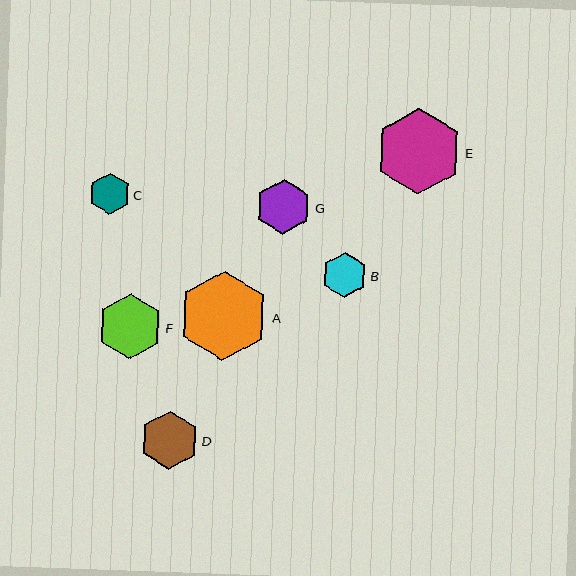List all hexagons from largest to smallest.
From largest to smallest: A, E, F, D, G, B, C.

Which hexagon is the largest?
Hexagon A is the largest with a size of approximately 90 pixels.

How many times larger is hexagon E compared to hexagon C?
Hexagon E is approximately 2.1 times the size of hexagon C.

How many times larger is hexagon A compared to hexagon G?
Hexagon A is approximately 1.6 times the size of hexagon G.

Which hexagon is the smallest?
Hexagon C is the smallest with a size of approximately 41 pixels.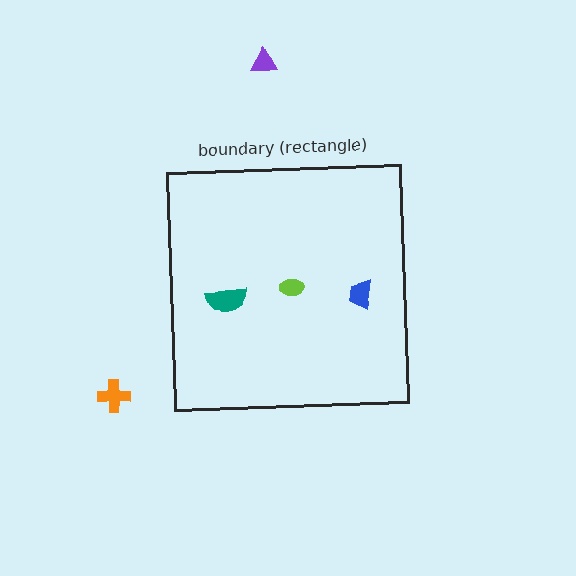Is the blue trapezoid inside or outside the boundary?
Inside.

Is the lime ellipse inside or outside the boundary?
Inside.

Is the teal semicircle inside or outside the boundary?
Inside.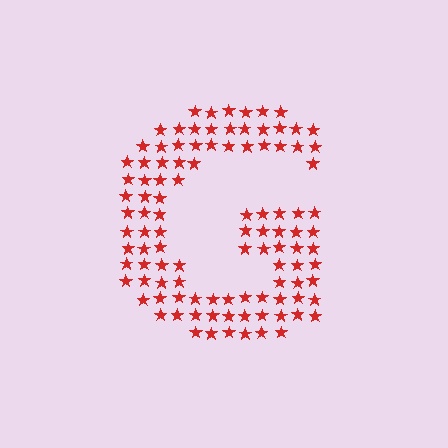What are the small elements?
The small elements are stars.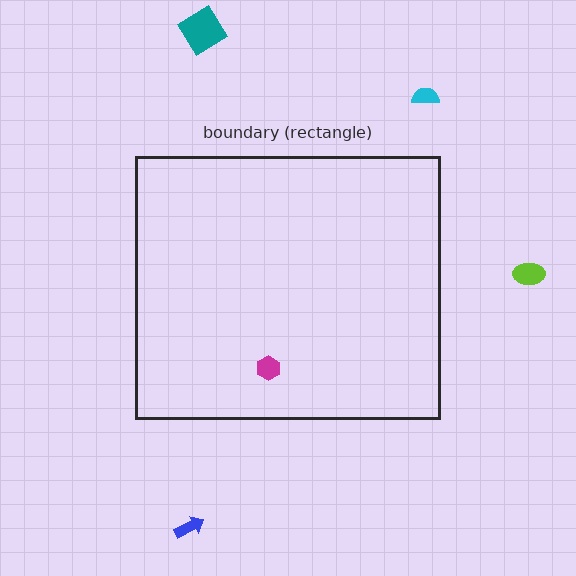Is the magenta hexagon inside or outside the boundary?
Inside.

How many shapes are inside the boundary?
1 inside, 4 outside.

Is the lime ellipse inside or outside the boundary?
Outside.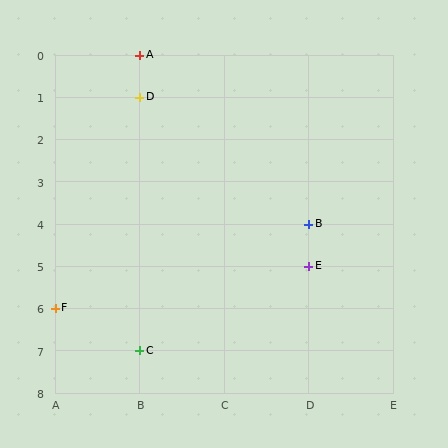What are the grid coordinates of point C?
Point C is at grid coordinates (B, 7).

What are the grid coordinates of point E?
Point E is at grid coordinates (D, 5).